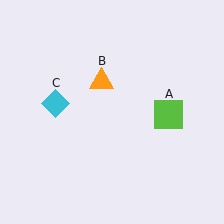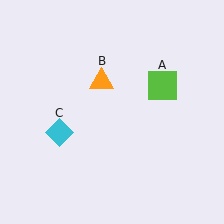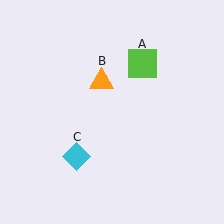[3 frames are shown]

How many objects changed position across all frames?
2 objects changed position: lime square (object A), cyan diamond (object C).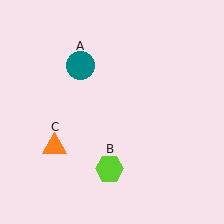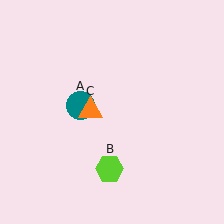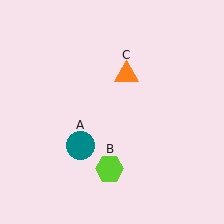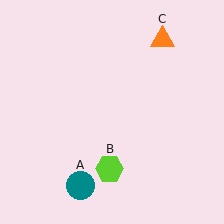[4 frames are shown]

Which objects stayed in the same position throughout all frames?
Lime hexagon (object B) remained stationary.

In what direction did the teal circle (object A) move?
The teal circle (object A) moved down.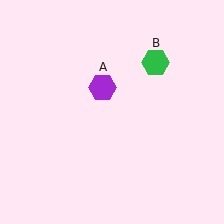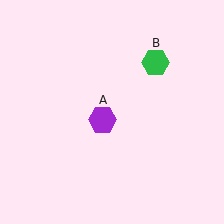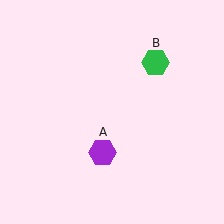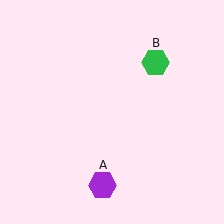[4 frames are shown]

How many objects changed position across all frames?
1 object changed position: purple hexagon (object A).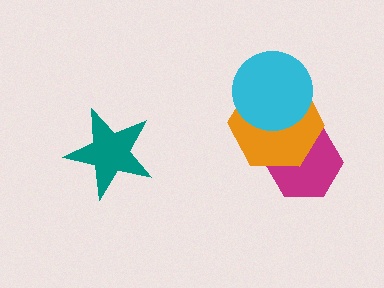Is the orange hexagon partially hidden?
Yes, it is partially covered by another shape.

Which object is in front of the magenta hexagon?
The orange hexagon is in front of the magenta hexagon.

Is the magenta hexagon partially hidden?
Yes, it is partially covered by another shape.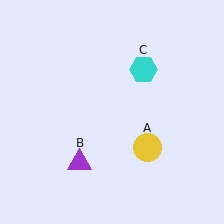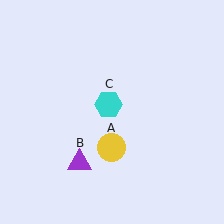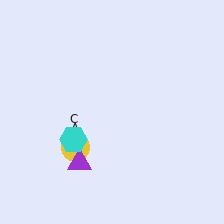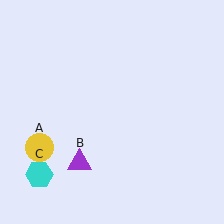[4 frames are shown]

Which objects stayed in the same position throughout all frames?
Purple triangle (object B) remained stationary.